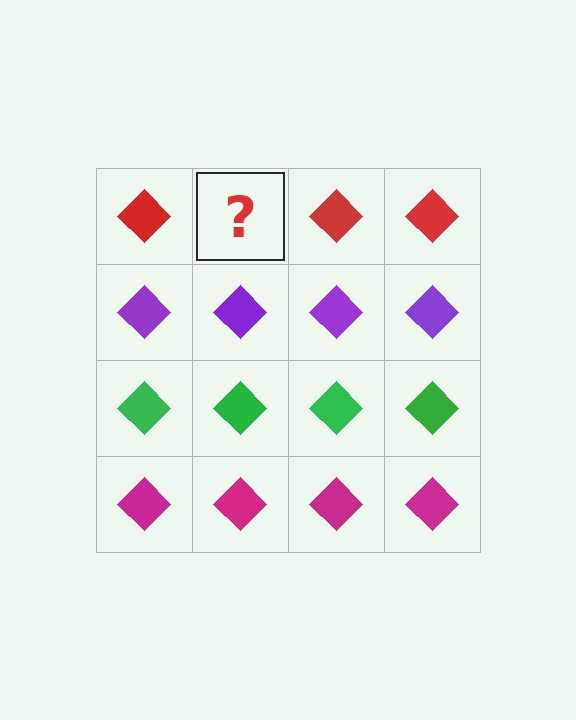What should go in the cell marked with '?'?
The missing cell should contain a red diamond.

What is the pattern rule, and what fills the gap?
The rule is that each row has a consistent color. The gap should be filled with a red diamond.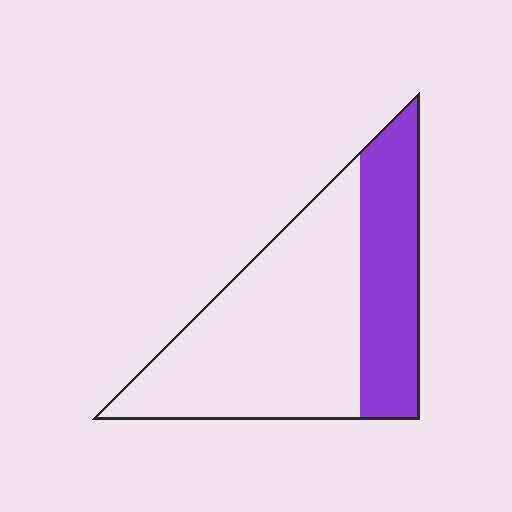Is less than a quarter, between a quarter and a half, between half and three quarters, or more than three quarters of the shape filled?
Between a quarter and a half.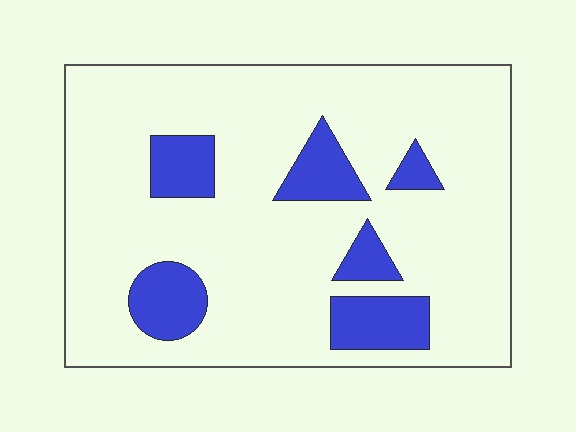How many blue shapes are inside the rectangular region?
6.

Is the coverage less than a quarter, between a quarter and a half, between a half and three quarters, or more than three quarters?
Less than a quarter.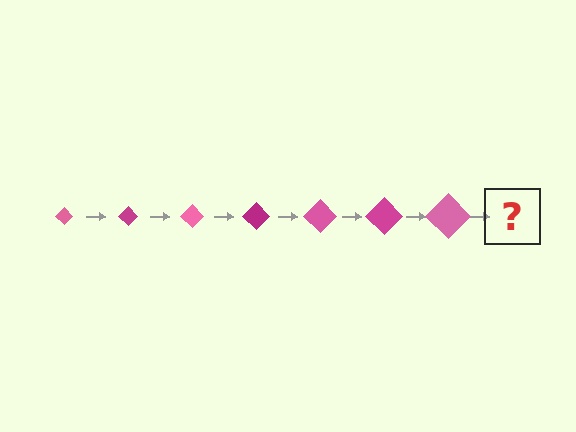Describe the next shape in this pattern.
It should be a magenta diamond, larger than the previous one.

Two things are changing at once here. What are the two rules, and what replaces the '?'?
The two rules are that the diamond grows larger each step and the color cycles through pink and magenta. The '?' should be a magenta diamond, larger than the previous one.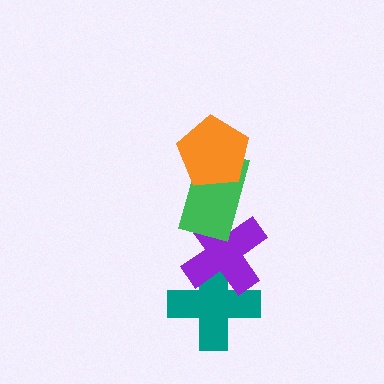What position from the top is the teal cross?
The teal cross is 4th from the top.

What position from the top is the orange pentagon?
The orange pentagon is 1st from the top.